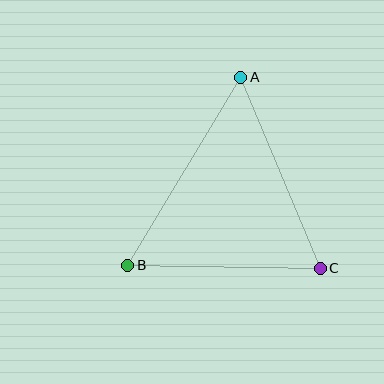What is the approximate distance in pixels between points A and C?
The distance between A and C is approximately 207 pixels.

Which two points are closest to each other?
Points B and C are closest to each other.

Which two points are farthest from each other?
Points A and B are farthest from each other.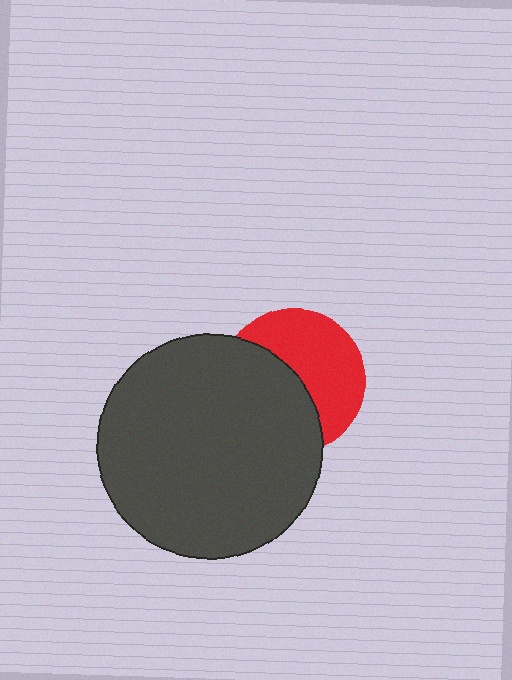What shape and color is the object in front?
The object in front is a dark gray circle.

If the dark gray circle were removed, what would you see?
You would see the complete red circle.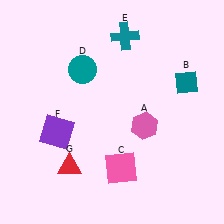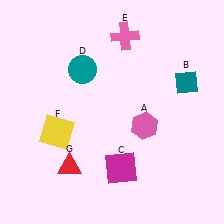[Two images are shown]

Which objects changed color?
C changed from pink to magenta. E changed from teal to pink. F changed from purple to yellow.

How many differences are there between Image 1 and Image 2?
There are 3 differences between the two images.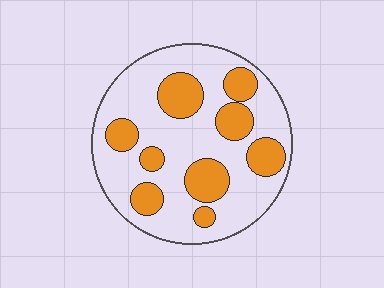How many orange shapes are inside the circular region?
9.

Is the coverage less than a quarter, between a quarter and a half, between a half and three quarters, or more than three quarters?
Between a quarter and a half.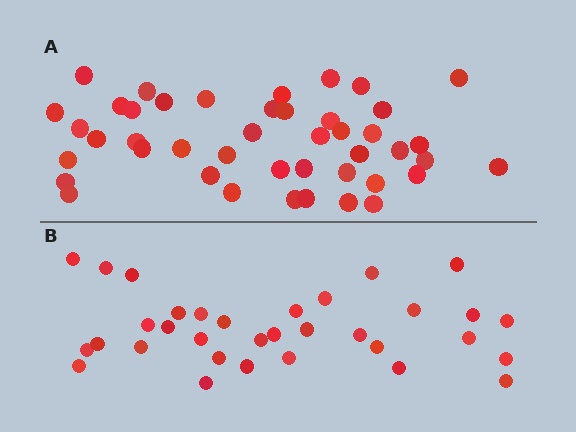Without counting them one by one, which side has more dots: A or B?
Region A (the top region) has more dots.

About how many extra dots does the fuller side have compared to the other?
Region A has roughly 12 or so more dots than region B.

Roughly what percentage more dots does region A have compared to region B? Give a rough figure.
About 35% more.